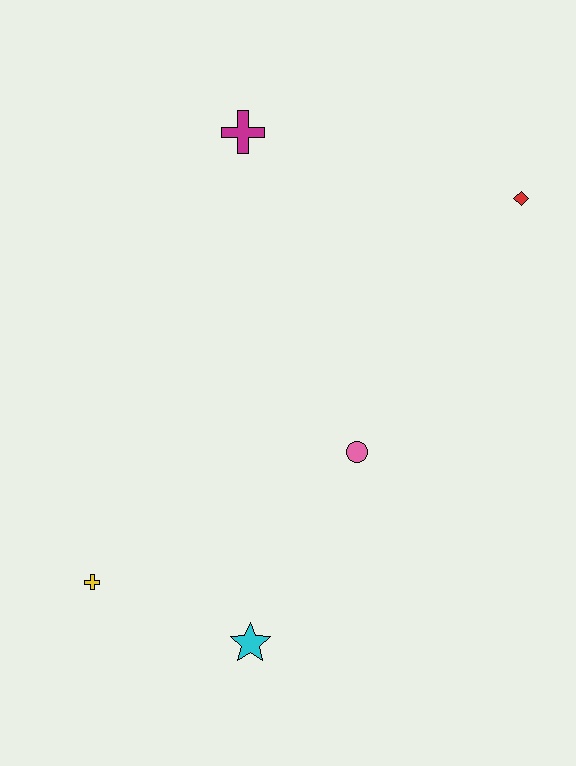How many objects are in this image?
There are 5 objects.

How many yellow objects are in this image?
There is 1 yellow object.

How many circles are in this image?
There is 1 circle.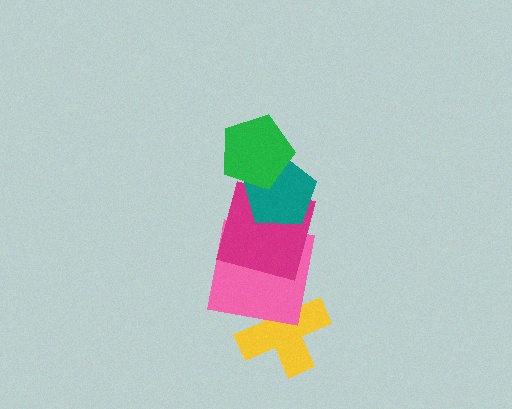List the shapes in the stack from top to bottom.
From top to bottom: the green pentagon, the teal pentagon, the magenta square, the pink square, the yellow cross.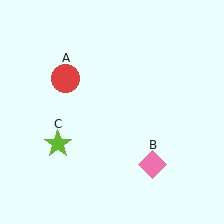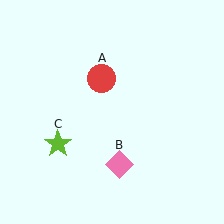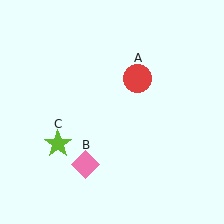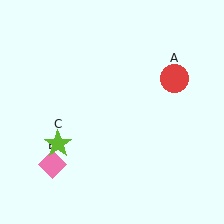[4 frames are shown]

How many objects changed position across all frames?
2 objects changed position: red circle (object A), pink diamond (object B).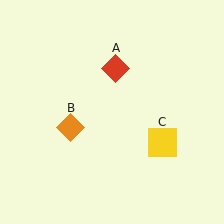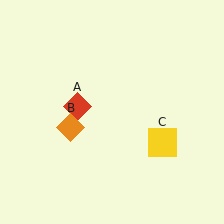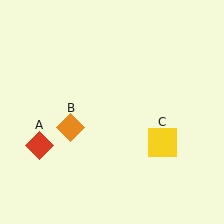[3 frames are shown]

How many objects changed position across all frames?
1 object changed position: red diamond (object A).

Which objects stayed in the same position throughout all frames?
Orange diamond (object B) and yellow square (object C) remained stationary.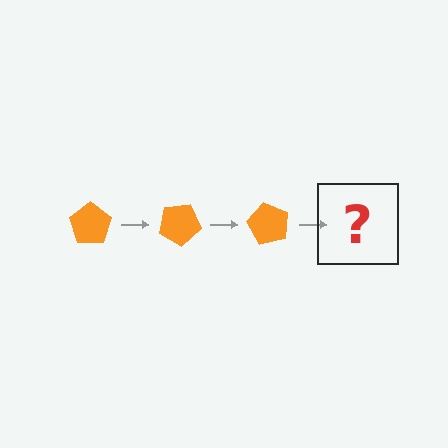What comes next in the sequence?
The next element should be an orange pentagon rotated 90 degrees.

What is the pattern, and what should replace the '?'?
The pattern is that the pentagon rotates 30 degrees each step. The '?' should be an orange pentagon rotated 90 degrees.